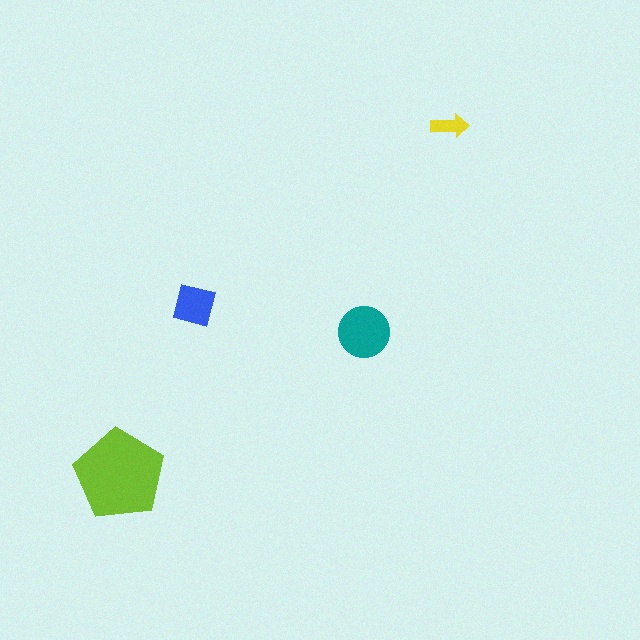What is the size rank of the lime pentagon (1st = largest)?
1st.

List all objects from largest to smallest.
The lime pentagon, the teal circle, the blue square, the yellow arrow.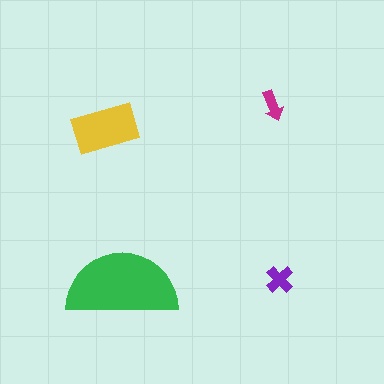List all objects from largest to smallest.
The green semicircle, the yellow rectangle, the purple cross, the magenta arrow.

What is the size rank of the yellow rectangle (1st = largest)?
2nd.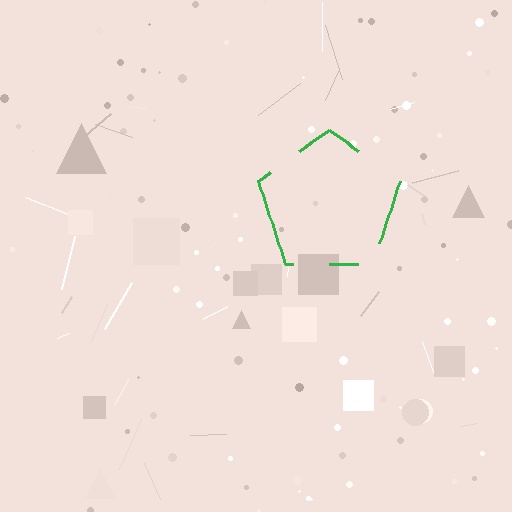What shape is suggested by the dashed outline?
The dashed outline suggests a pentagon.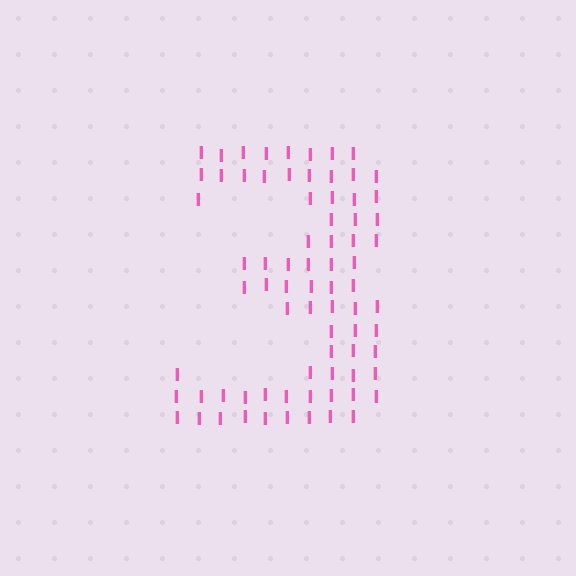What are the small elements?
The small elements are letter I's.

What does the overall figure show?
The overall figure shows the digit 3.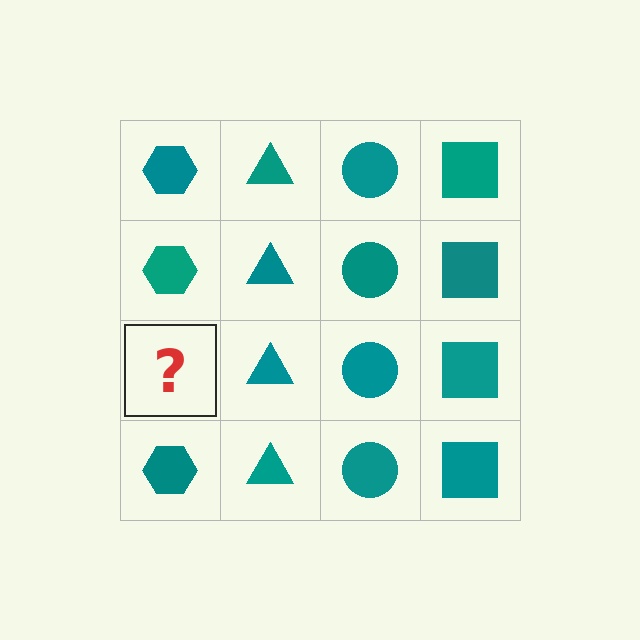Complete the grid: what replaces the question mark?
The question mark should be replaced with a teal hexagon.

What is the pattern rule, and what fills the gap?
The rule is that each column has a consistent shape. The gap should be filled with a teal hexagon.